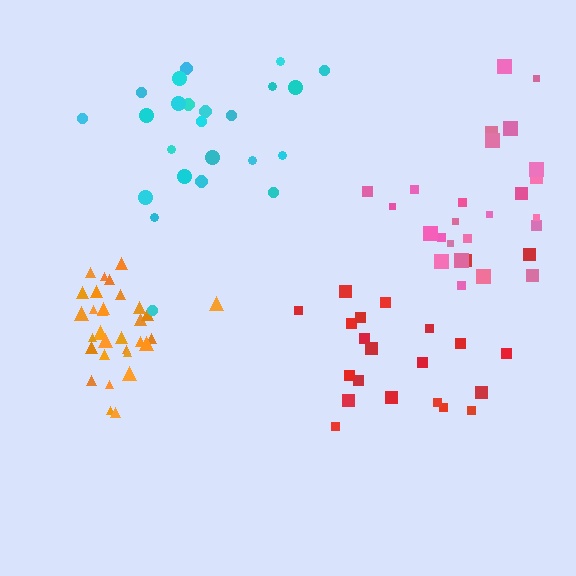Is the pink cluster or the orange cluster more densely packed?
Orange.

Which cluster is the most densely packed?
Orange.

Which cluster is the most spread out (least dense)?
Red.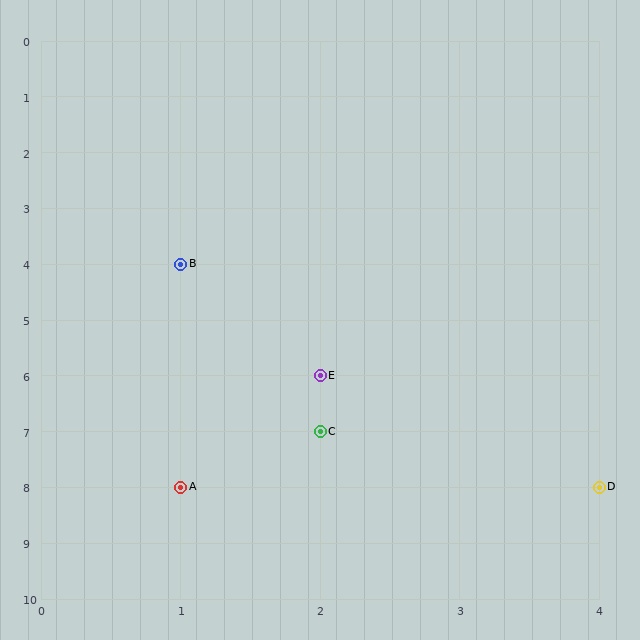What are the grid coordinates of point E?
Point E is at grid coordinates (2, 6).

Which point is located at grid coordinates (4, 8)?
Point D is at (4, 8).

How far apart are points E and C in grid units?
Points E and C are 1 row apart.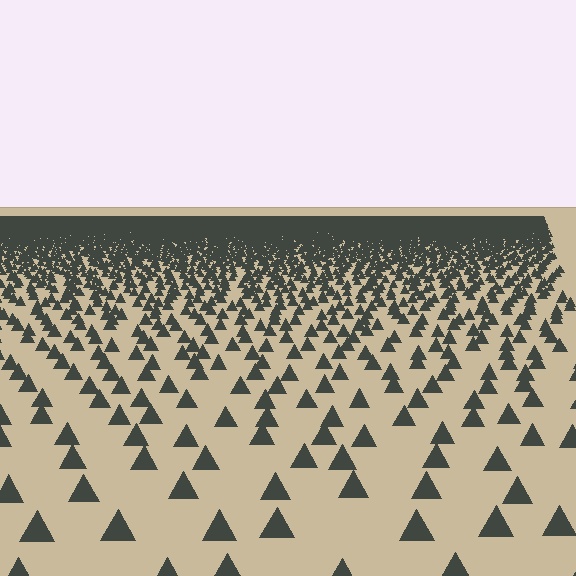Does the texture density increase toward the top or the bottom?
Density increases toward the top.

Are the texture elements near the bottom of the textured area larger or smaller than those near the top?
Larger. Near the bottom, elements are closer to the viewer and appear at a bigger on-screen size.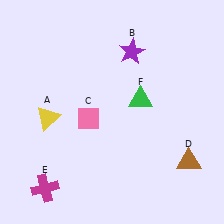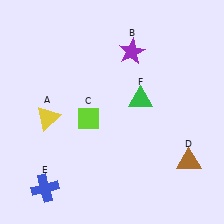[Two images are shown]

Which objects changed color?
C changed from pink to lime. E changed from magenta to blue.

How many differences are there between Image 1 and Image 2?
There are 2 differences between the two images.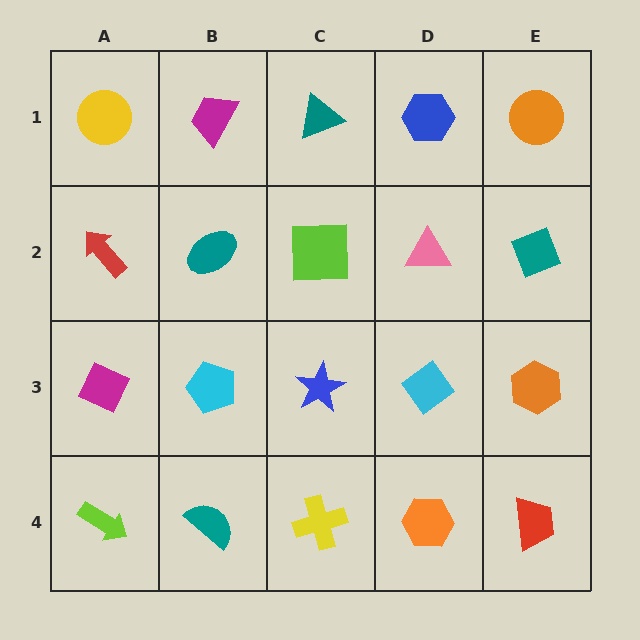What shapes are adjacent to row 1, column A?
A red arrow (row 2, column A), a magenta trapezoid (row 1, column B).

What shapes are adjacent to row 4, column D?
A cyan diamond (row 3, column D), a yellow cross (row 4, column C), a red trapezoid (row 4, column E).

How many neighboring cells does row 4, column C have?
3.